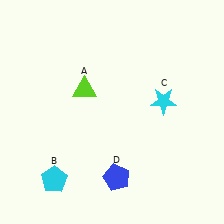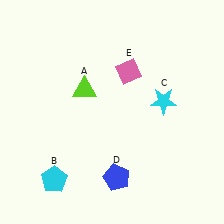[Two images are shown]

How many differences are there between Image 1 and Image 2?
There is 1 difference between the two images.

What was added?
A pink diamond (E) was added in Image 2.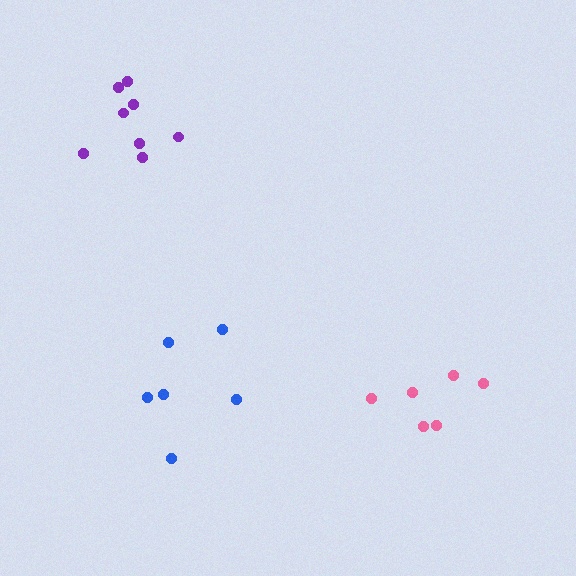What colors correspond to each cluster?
The clusters are colored: pink, blue, purple.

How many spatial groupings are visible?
There are 3 spatial groupings.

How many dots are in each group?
Group 1: 6 dots, Group 2: 6 dots, Group 3: 8 dots (20 total).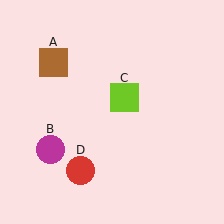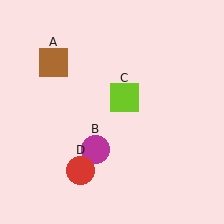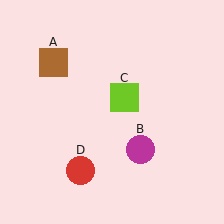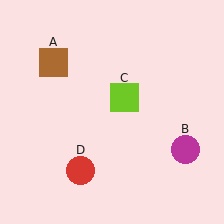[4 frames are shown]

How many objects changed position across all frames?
1 object changed position: magenta circle (object B).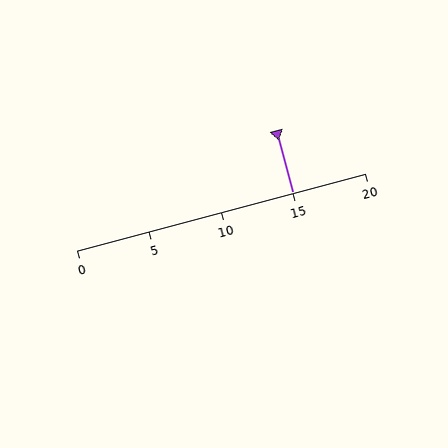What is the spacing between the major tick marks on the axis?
The major ticks are spaced 5 apart.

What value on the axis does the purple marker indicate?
The marker indicates approximately 15.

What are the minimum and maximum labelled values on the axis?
The axis runs from 0 to 20.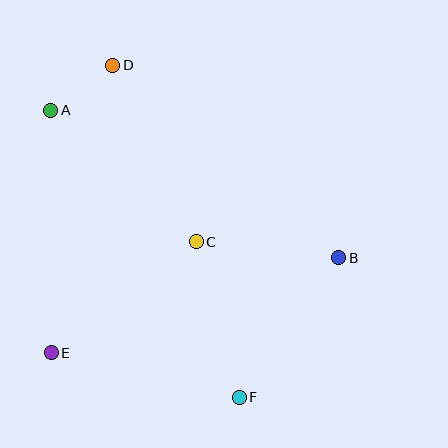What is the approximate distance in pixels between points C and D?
The distance between C and D is approximately 195 pixels.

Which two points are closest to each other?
Points A and D are closest to each other.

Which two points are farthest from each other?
Points D and F are farthest from each other.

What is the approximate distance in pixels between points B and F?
The distance between B and F is approximately 171 pixels.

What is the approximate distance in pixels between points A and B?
The distance between A and B is approximately 324 pixels.